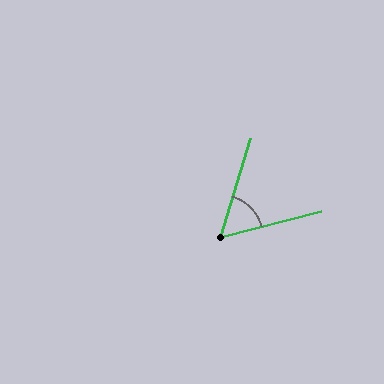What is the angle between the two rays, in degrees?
Approximately 58 degrees.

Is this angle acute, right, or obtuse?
It is acute.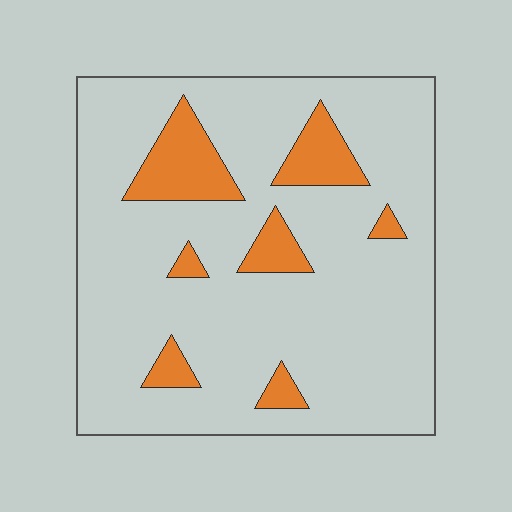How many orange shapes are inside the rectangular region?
7.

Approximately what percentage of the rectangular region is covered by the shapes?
Approximately 15%.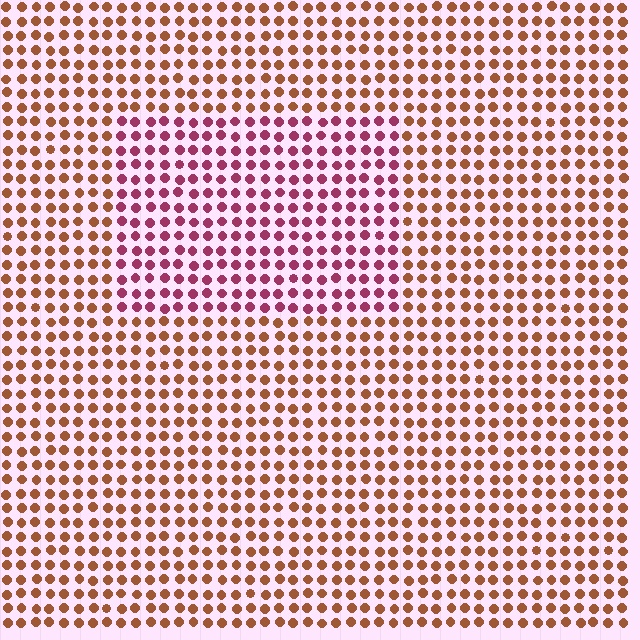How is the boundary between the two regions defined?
The boundary is defined purely by a slight shift in hue (about 47 degrees). Spacing, size, and orientation are identical on both sides.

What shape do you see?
I see a rectangle.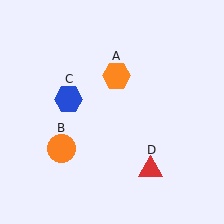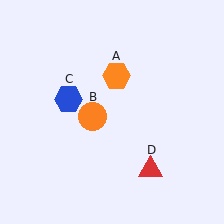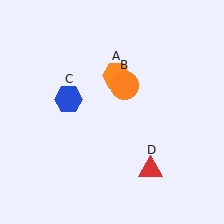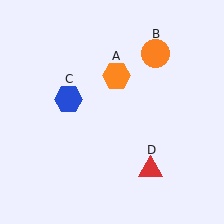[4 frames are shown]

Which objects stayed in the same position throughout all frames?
Orange hexagon (object A) and blue hexagon (object C) and red triangle (object D) remained stationary.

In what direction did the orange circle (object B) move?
The orange circle (object B) moved up and to the right.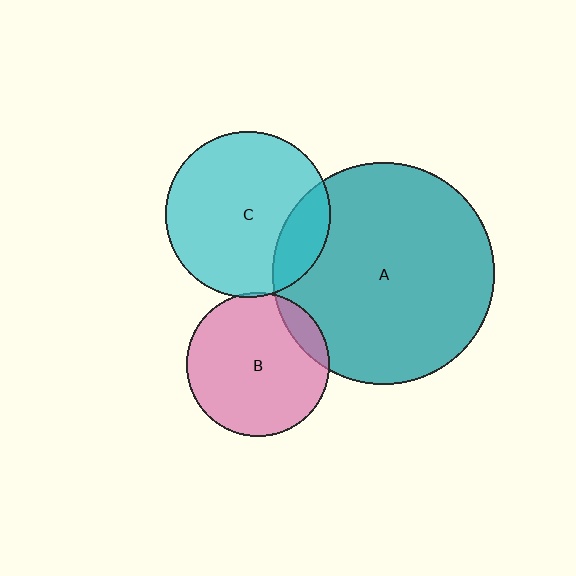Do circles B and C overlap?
Yes.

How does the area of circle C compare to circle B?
Approximately 1.3 times.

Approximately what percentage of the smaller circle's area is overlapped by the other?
Approximately 5%.